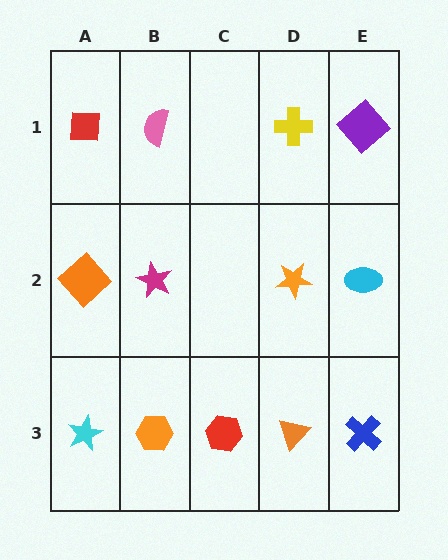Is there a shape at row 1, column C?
No, that cell is empty.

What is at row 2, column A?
An orange diamond.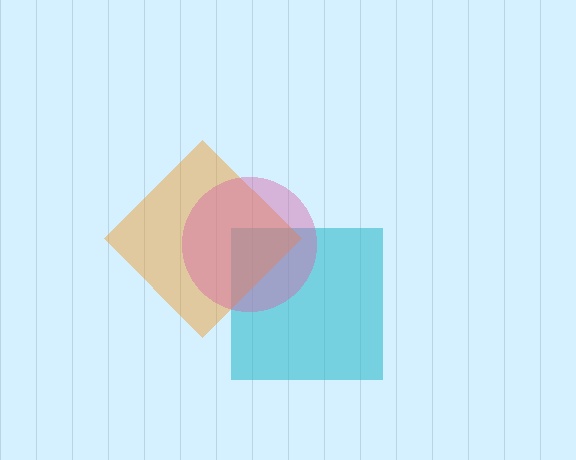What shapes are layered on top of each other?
The layered shapes are: a cyan square, an orange diamond, a pink circle.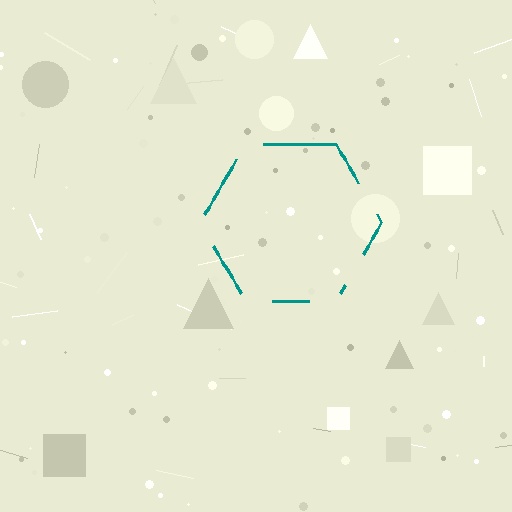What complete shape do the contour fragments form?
The contour fragments form a hexagon.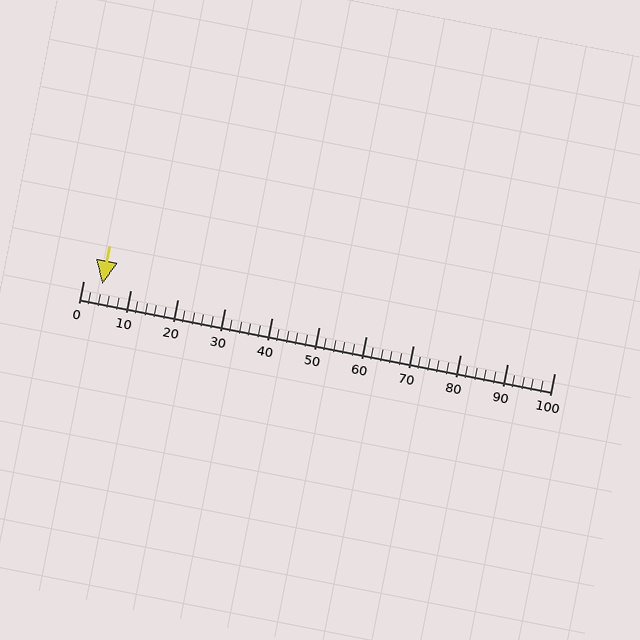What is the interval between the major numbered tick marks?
The major tick marks are spaced 10 units apart.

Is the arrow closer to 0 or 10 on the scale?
The arrow is closer to 0.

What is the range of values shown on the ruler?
The ruler shows values from 0 to 100.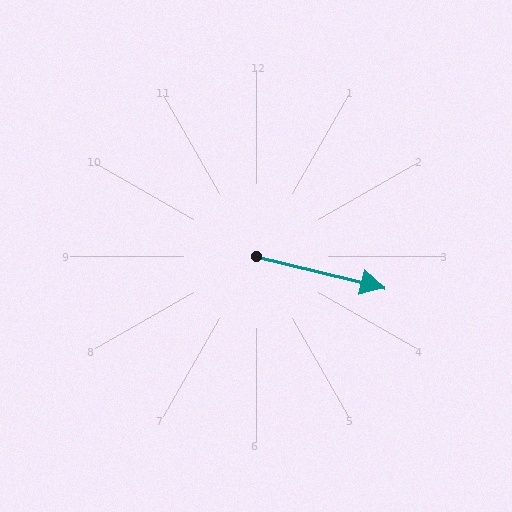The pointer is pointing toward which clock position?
Roughly 3 o'clock.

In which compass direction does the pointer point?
East.